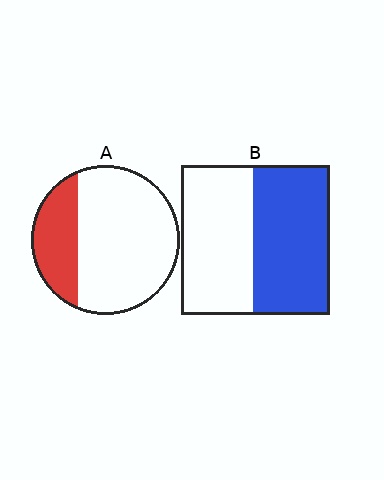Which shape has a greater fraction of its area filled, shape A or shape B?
Shape B.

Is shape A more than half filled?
No.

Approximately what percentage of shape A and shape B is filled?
A is approximately 25% and B is approximately 50%.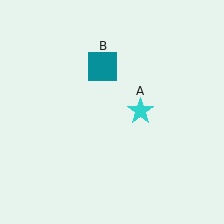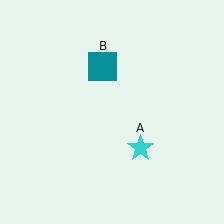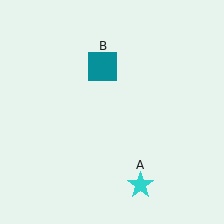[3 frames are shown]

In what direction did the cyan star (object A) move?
The cyan star (object A) moved down.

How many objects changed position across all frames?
1 object changed position: cyan star (object A).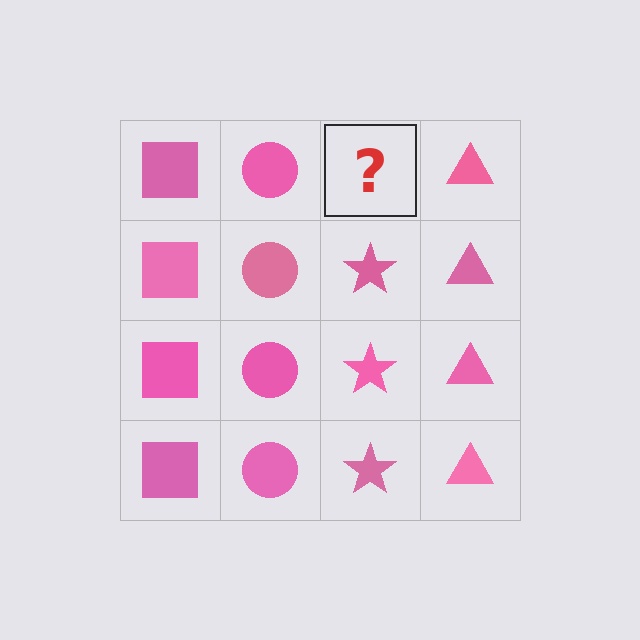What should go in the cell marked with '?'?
The missing cell should contain a pink star.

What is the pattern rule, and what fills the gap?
The rule is that each column has a consistent shape. The gap should be filled with a pink star.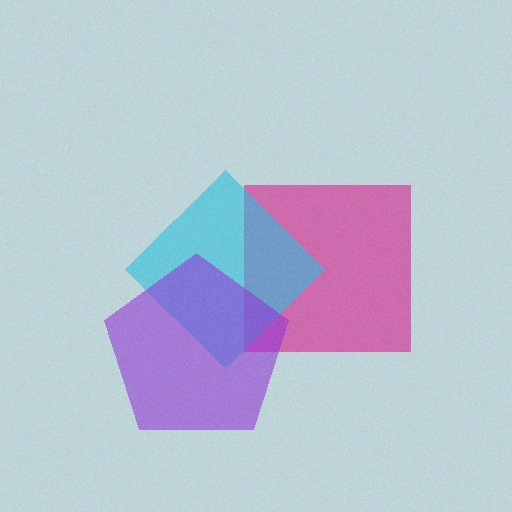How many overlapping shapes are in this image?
There are 3 overlapping shapes in the image.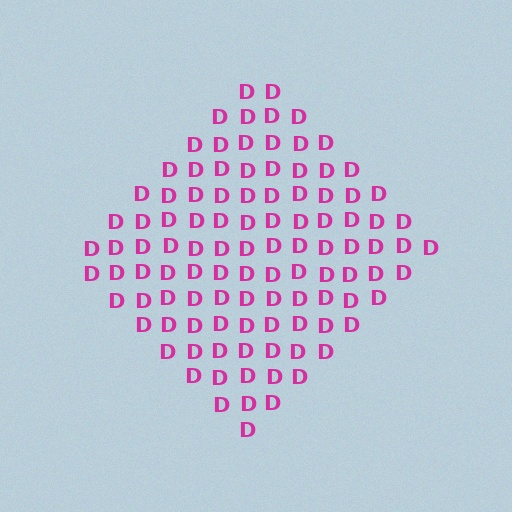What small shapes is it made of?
It is made of small letter D's.